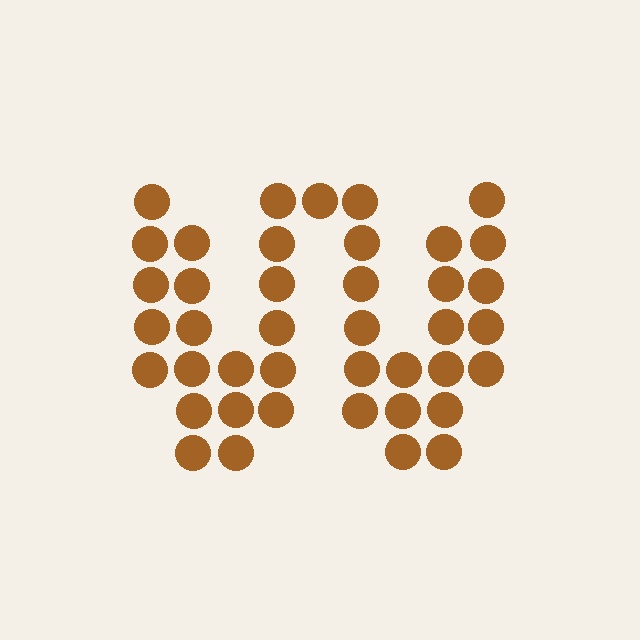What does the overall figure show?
The overall figure shows the letter W.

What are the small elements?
The small elements are circles.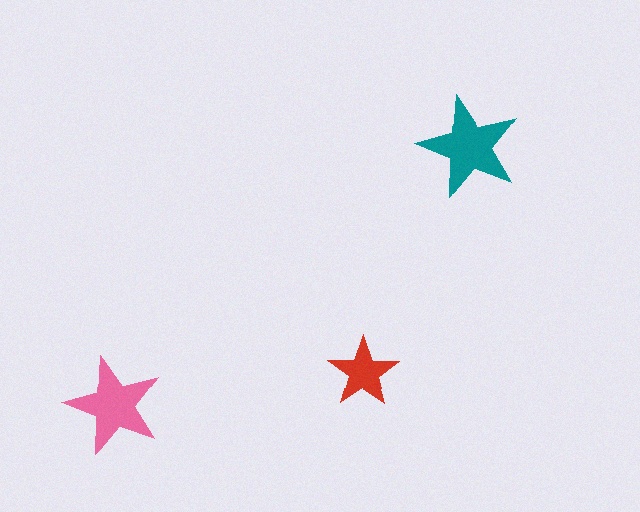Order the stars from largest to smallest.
the teal one, the pink one, the red one.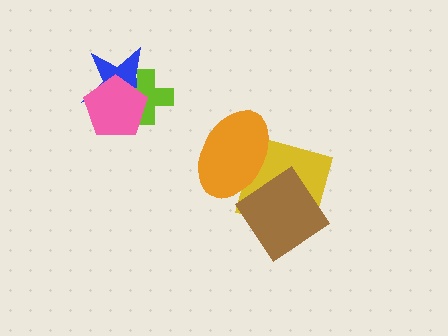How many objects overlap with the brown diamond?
1 object overlaps with the brown diamond.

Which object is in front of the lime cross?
The pink pentagon is in front of the lime cross.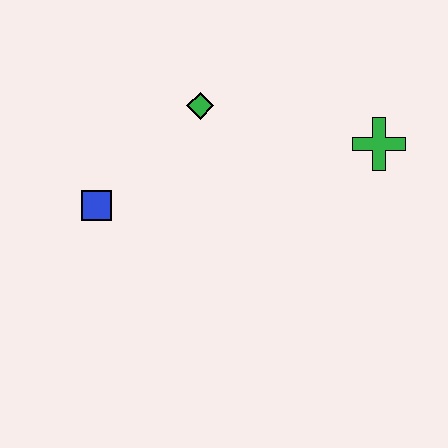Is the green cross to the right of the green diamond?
Yes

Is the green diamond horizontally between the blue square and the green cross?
Yes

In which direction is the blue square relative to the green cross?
The blue square is to the left of the green cross.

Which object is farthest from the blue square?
The green cross is farthest from the blue square.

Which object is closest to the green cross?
The green diamond is closest to the green cross.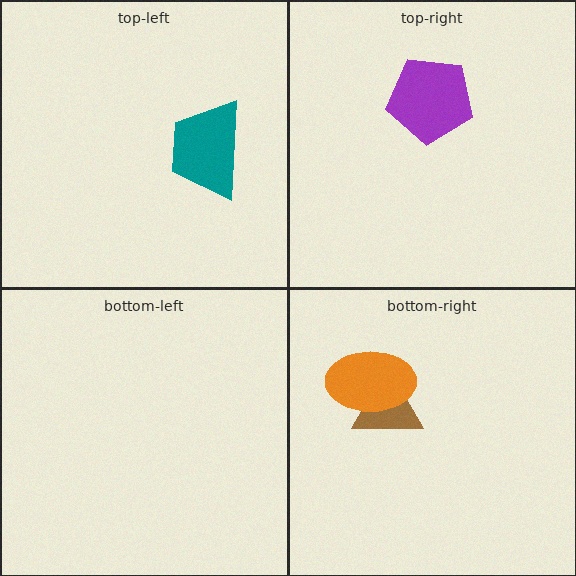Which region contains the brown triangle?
The bottom-right region.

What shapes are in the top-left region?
The teal trapezoid.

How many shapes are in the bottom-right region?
2.